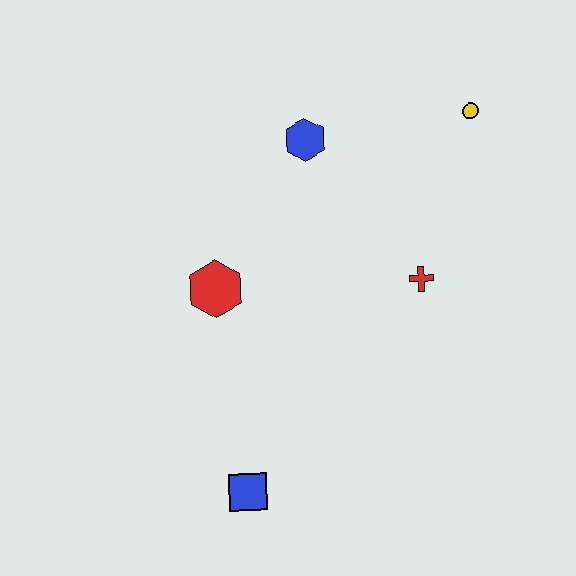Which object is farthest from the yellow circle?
The blue square is farthest from the yellow circle.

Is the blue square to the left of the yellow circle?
Yes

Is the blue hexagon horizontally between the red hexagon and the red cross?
Yes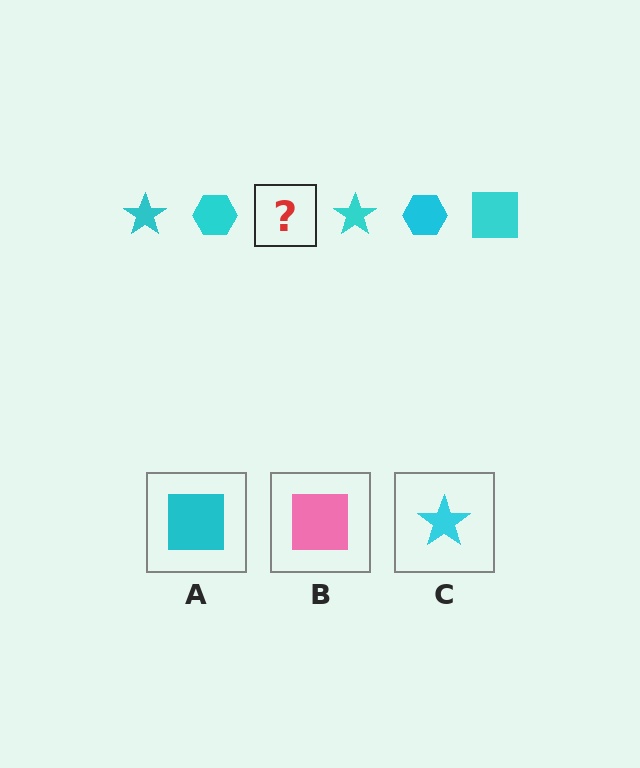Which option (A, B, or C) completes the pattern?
A.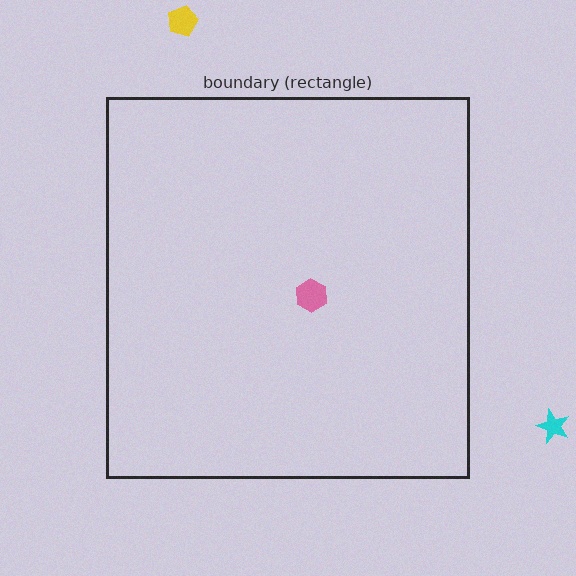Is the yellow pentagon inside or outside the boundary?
Outside.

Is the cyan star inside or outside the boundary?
Outside.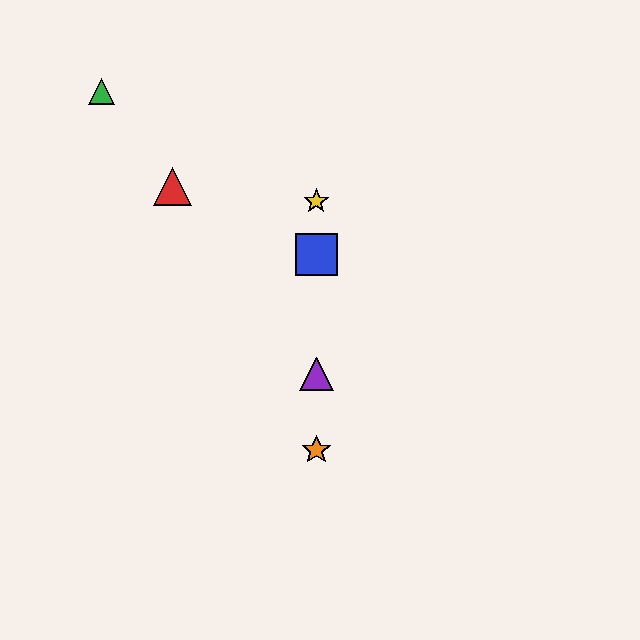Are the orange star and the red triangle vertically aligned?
No, the orange star is at x≈316 and the red triangle is at x≈172.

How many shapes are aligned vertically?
4 shapes (the blue square, the yellow star, the purple triangle, the orange star) are aligned vertically.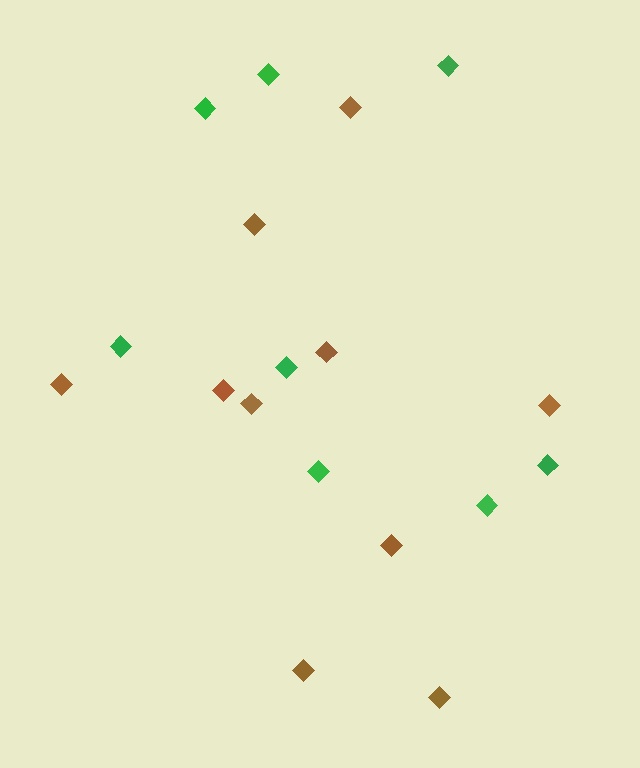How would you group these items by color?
There are 2 groups: one group of brown diamonds (10) and one group of green diamonds (8).